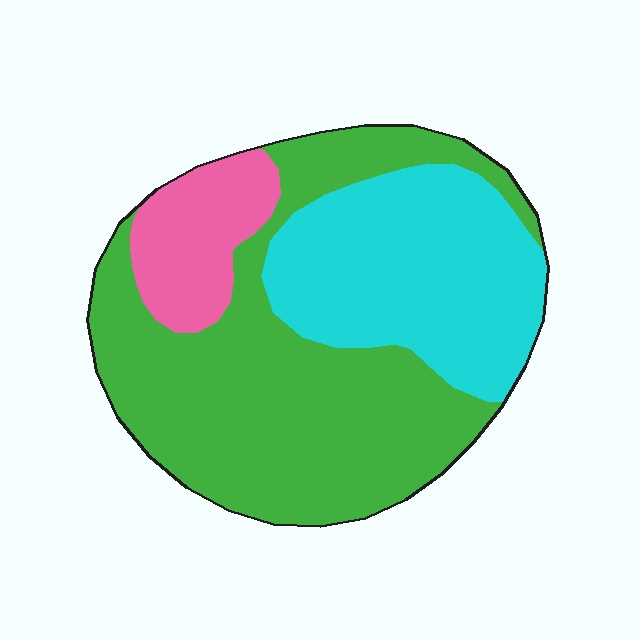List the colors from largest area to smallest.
From largest to smallest: green, cyan, pink.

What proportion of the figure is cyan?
Cyan takes up between a sixth and a third of the figure.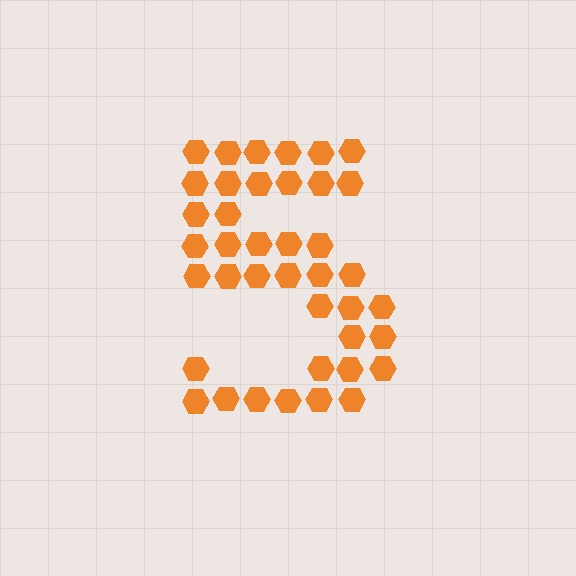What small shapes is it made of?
It is made of small hexagons.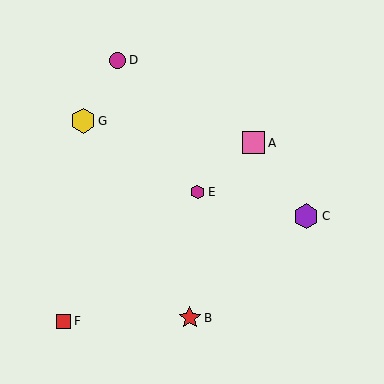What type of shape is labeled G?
Shape G is a yellow hexagon.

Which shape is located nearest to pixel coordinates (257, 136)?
The pink square (labeled A) at (253, 143) is nearest to that location.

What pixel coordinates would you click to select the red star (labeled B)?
Click at (190, 318) to select the red star B.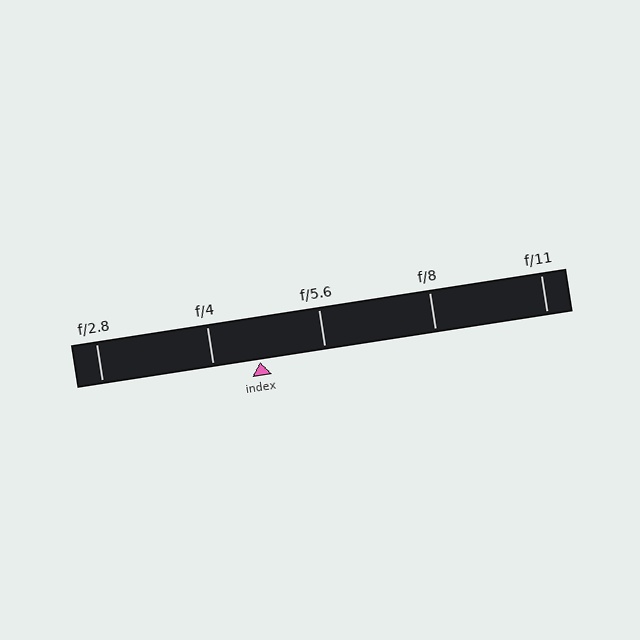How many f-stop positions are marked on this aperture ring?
There are 5 f-stop positions marked.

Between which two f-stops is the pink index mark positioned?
The index mark is between f/4 and f/5.6.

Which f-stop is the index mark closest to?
The index mark is closest to f/4.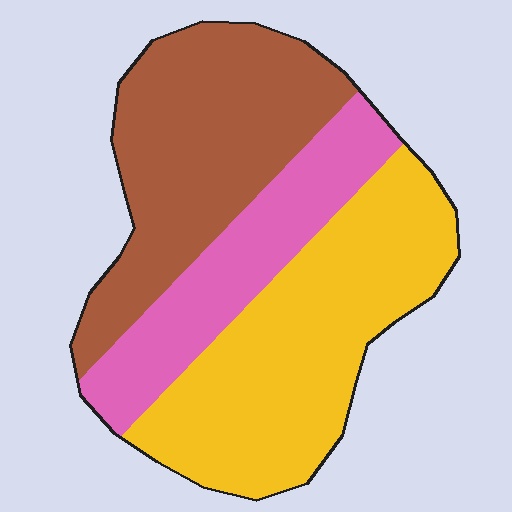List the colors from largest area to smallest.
From largest to smallest: yellow, brown, pink.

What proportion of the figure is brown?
Brown covers 36% of the figure.